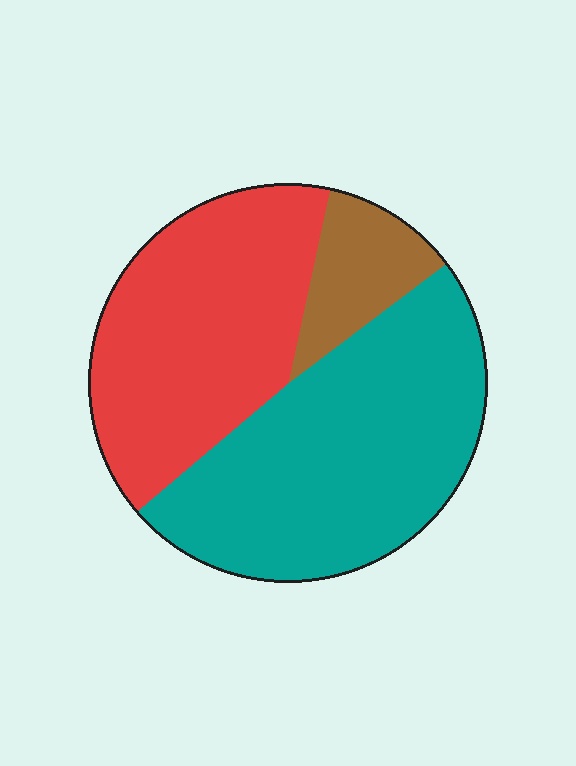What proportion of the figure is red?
Red takes up about two fifths (2/5) of the figure.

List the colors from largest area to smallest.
From largest to smallest: teal, red, brown.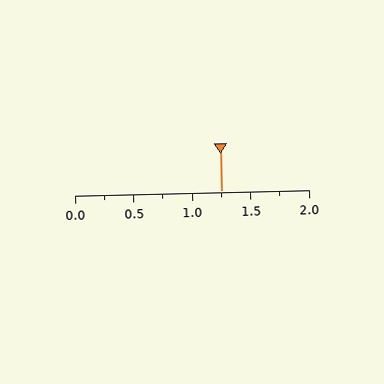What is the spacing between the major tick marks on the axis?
The major ticks are spaced 0.5 apart.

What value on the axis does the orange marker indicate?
The marker indicates approximately 1.25.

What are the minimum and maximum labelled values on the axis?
The axis runs from 0.0 to 2.0.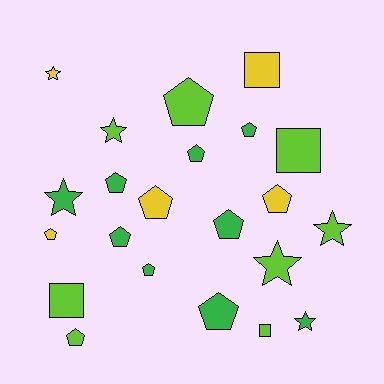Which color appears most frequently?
Green, with 9 objects.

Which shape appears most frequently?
Pentagon, with 12 objects.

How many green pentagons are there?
There are 7 green pentagons.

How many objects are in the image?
There are 22 objects.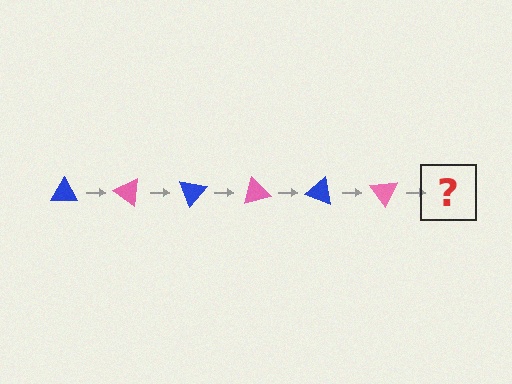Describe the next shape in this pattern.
It should be a blue triangle, rotated 210 degrees from the start.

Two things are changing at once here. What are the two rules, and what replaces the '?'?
The two rules are that it rotates 35 degrees each step and the color cycles through blue and pink. The '?' should be a blue triangle, rotated 210 degrees from the start.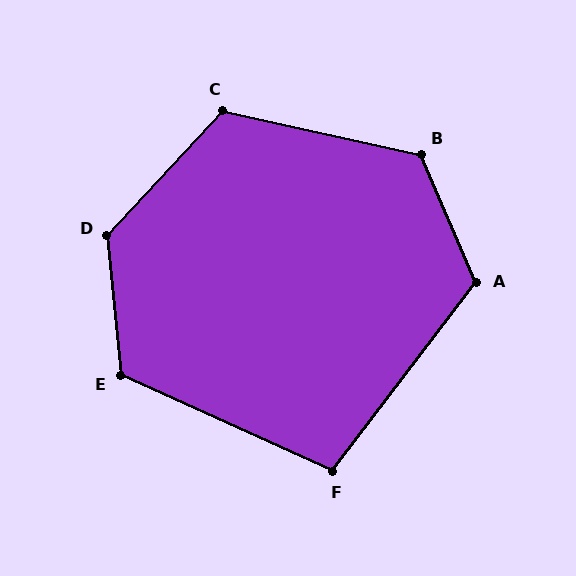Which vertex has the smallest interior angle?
F, at approximately 103 degrees.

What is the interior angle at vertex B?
Approximately 126 degrees (obtuse).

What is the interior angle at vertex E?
Approximately 120 degrees (obtuse).